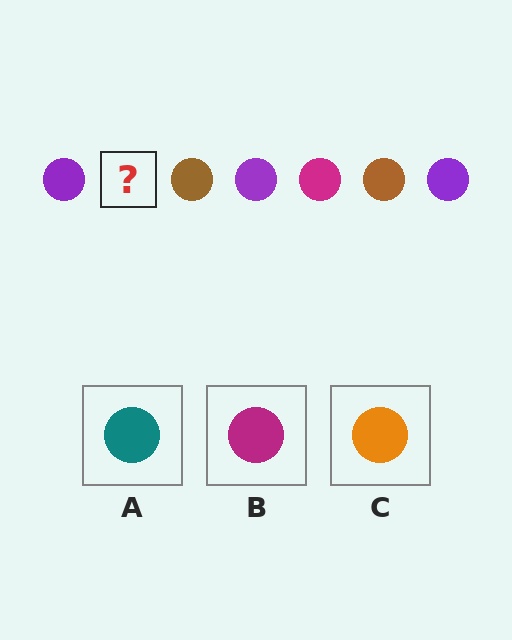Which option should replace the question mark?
Option B.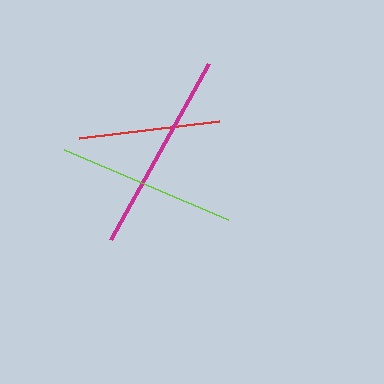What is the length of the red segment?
The red segment is approximately 141 pixels long.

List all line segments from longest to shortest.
From longest to shortest: magenta, lime, red.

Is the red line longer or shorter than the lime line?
The lime line is longer than the red line.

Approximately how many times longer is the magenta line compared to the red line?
The magenta line is approximately 1.4 times the length of the red line.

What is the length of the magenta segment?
The magenta segment is approximately 201 pixels long.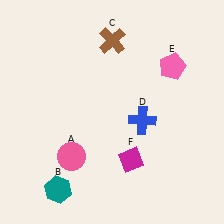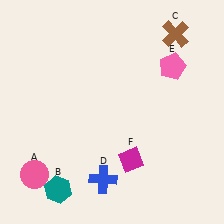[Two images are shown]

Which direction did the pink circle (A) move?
The pink circle (A) moved left.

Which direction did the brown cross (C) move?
The brown cross (C) moved right.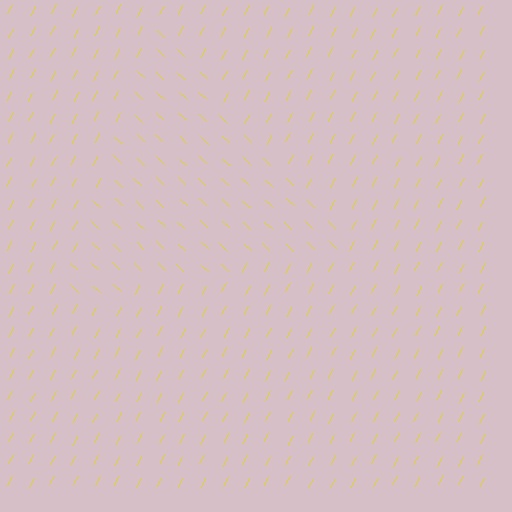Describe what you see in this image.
The image is filled with small yellow line segments. A triangle region in the image has lines oriented differently from the surrounding lines, creating a visible texture boundary.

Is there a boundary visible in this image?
Yes, there is a texture boundary formed by a change in line orientation.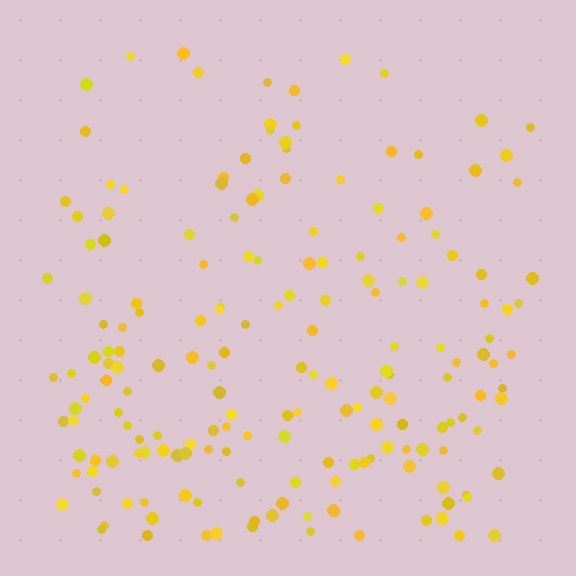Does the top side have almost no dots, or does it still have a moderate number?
Still a moderate number, just noticeably fewer than the bottom.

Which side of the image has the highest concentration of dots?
The bottom.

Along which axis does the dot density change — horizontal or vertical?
Vertical.